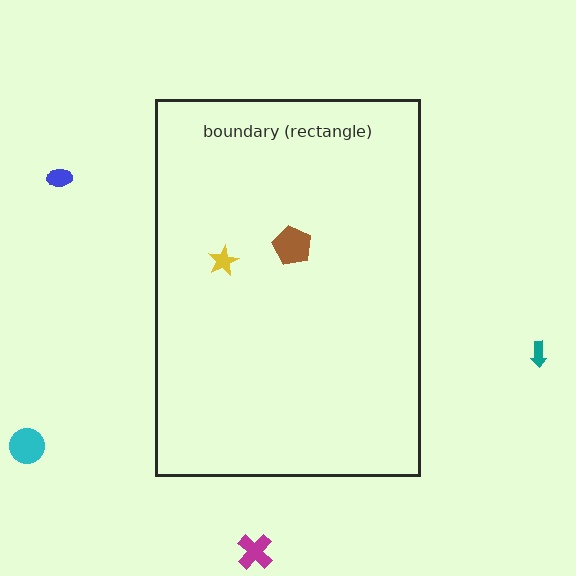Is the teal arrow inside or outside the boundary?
Outside.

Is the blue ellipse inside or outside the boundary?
Outside.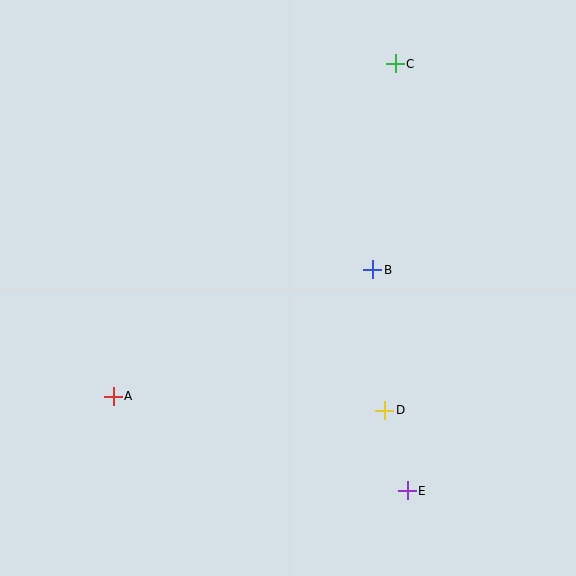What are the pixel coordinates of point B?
Point B is at (373, 270).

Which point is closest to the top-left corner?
Point C is closest to the top-left corner.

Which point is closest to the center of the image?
Point B at (373, 270) is closest to the center.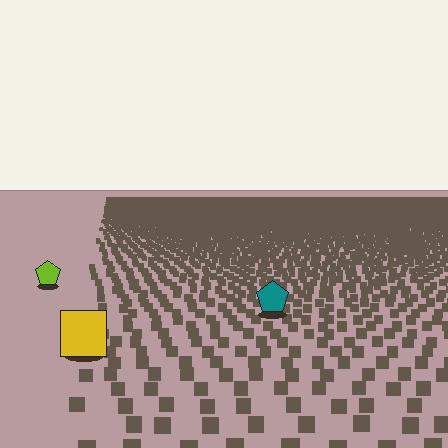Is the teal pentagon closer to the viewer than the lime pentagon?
Yes. The teal pentagon is closer — you can tell from the texture gradient: the ground texture is coarser near it.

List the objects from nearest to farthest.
From nearest to farthest: the yellow square, the teal pentagon, the lime pentagon.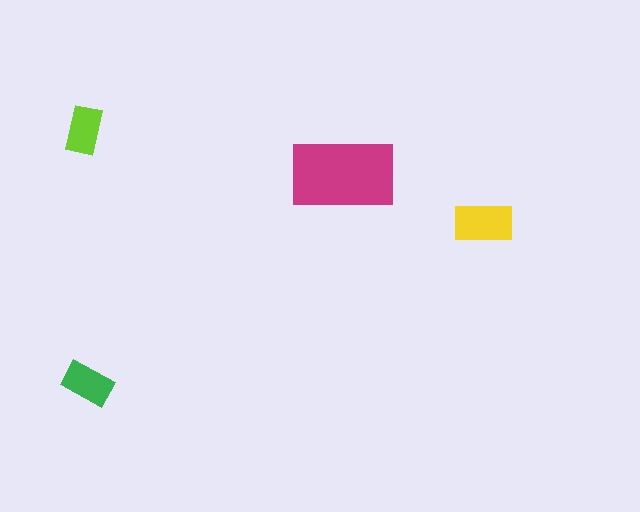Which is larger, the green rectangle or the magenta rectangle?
The magenta one.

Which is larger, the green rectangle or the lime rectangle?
The green one.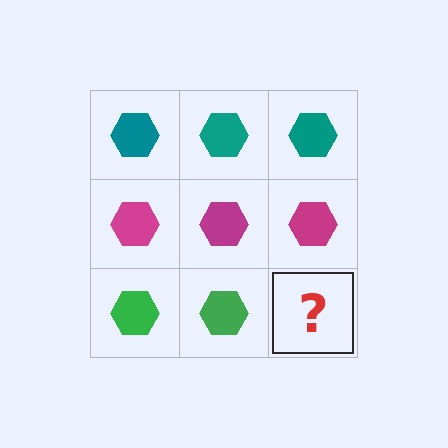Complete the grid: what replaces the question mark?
The question mark should be replaced with a green hexagon.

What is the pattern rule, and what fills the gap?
The rule is that each row has a consistent color. The gap should be filled with a green hexagon.